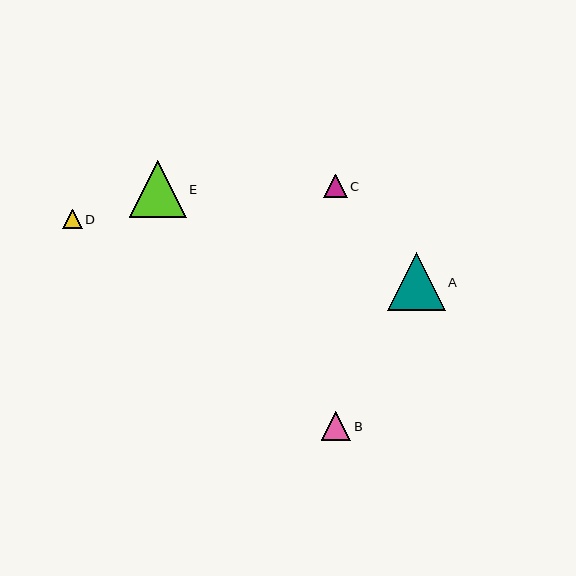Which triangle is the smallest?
Triangle D is the smallest with a size of approximately 20 pixels.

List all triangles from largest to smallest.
From largest to smallest: A, E, B, C, D.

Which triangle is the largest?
Triangle A is the largest with a size of approximately 58 pixels.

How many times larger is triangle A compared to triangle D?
Triangle A is approximately 3.0 times the size of triangle D.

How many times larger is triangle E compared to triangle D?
Triangle E is approximately 2.9 times the size of triangle D.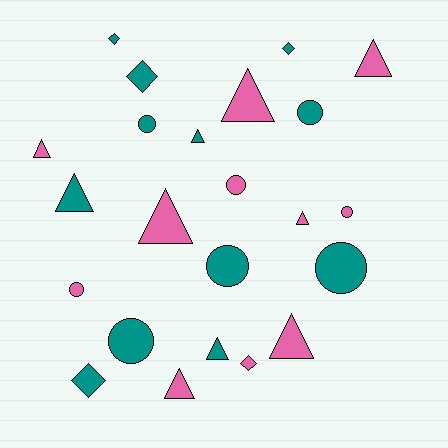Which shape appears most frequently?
Triangle, with 10 objects.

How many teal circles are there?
There are 5 teal circles.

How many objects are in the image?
There are 23 objects.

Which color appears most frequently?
Teal, with 12 objects.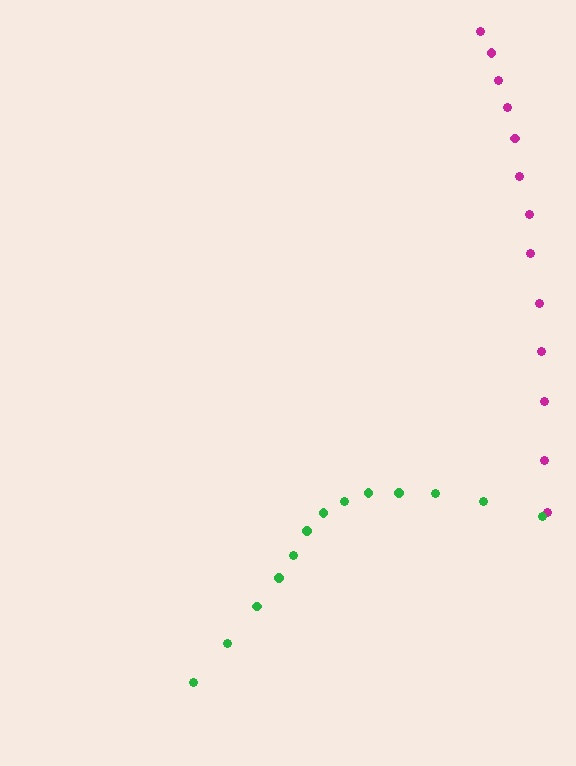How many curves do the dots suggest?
There are 2 distinct paths.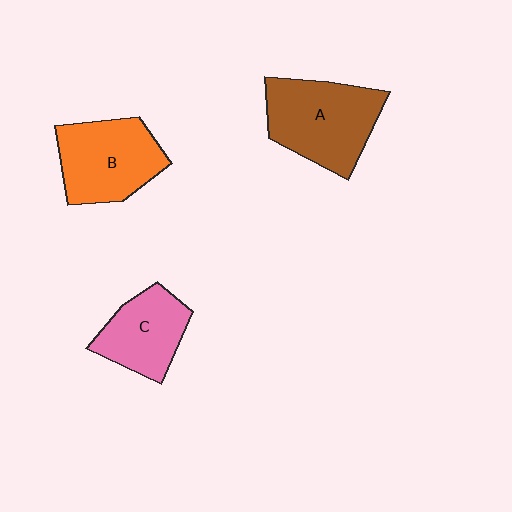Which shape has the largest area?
Shape A (brown).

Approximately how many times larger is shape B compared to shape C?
Approximately 1.3 times.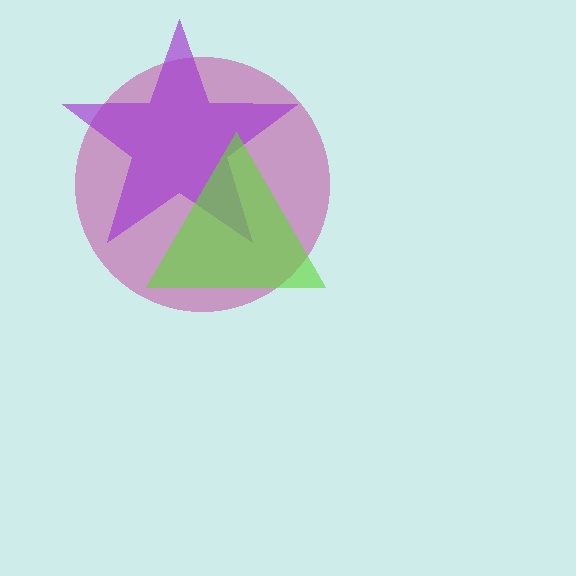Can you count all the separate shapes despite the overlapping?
Yes, there are 3 separate shapes.